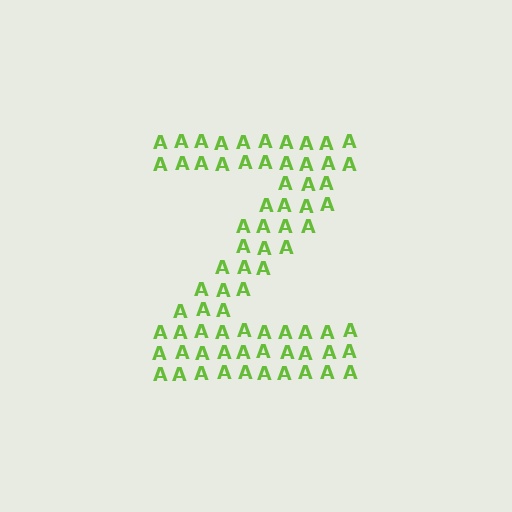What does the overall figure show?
The overall figure shows the letter Z.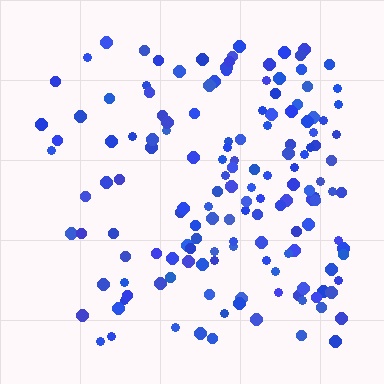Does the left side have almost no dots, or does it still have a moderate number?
Still a moderate number, just noticeably fewer than the right.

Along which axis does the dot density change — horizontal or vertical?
Horizontal.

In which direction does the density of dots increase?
From left to right, with the right side densest.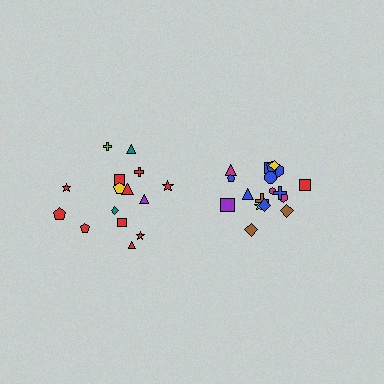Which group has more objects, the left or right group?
The right group.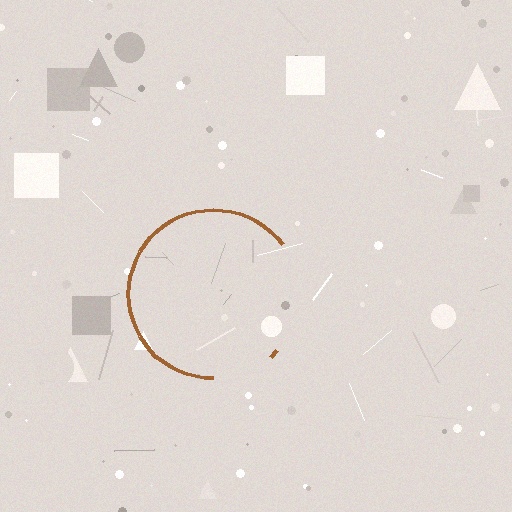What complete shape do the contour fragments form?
The contour fragments form a circle.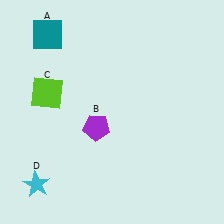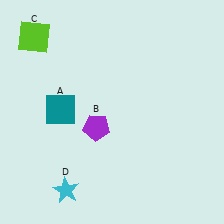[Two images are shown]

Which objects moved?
The objects that moved are: the teal square (A), the lime square (C), the cyan star (D).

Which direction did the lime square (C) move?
The lime square (C) moved up.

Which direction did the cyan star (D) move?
The cyan star (D) moved right.